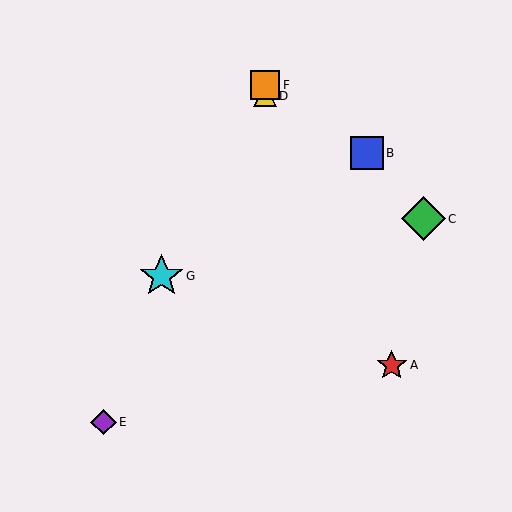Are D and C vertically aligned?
No, D is at x≈265 and C is at x≈424.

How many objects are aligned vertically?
2 objects (D, F) are aligned vertically.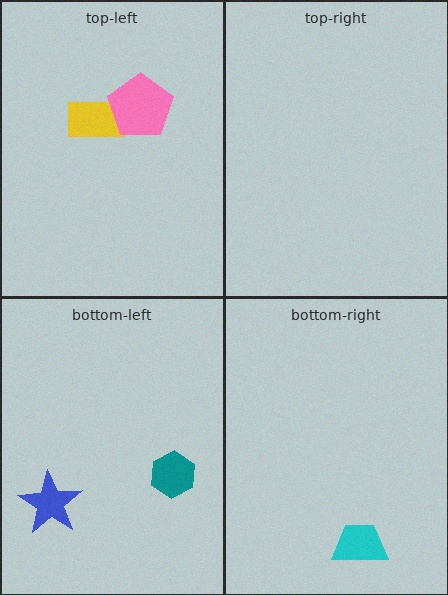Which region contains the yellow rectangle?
The top-left region.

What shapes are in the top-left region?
The yellow rectangle, the pink pentagon.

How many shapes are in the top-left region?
2.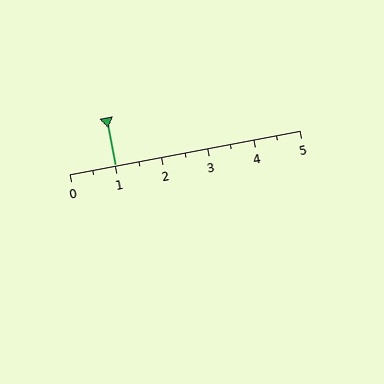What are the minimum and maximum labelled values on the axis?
The axis runs from 0 to 5.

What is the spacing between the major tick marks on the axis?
The major ticks are spaced 1 apart.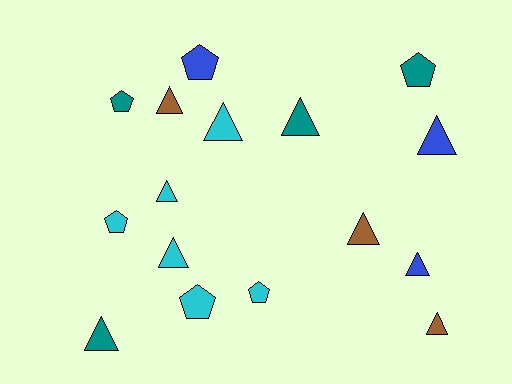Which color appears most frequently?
Cyan, with 6 objects.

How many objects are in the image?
There are 16 objects.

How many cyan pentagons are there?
There are 3 cyan pentagons.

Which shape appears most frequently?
Triangle, with 10 objects.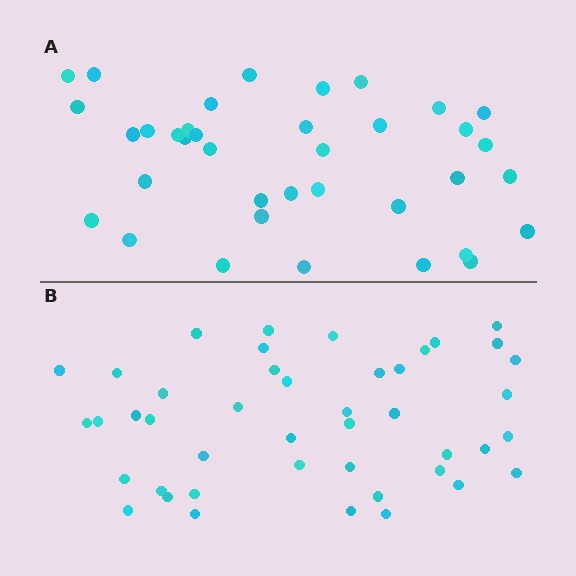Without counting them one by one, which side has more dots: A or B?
Region B (the bottom region) has more dots.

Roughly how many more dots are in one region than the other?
Region B has roughly 8 or so more dots than region A.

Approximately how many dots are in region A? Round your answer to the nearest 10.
About 40 dots. (The exact count is 37, which rounds to 40.)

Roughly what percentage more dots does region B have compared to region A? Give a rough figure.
About 20% more.